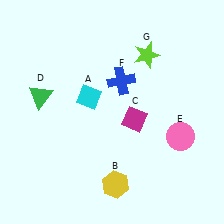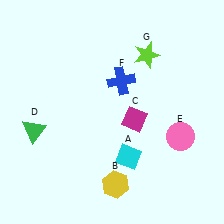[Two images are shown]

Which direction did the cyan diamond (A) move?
The cyan diamond (A) moved down.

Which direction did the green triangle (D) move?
The green triangle (D) moved down.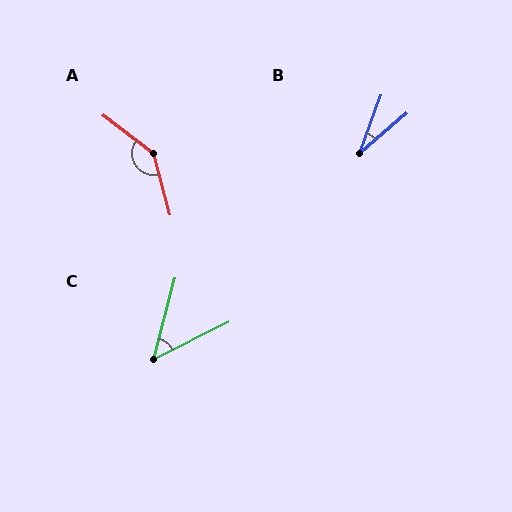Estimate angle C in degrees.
Approximately 49 degrees.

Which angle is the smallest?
B, at approximately 29 degrees.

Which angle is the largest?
A, at approximately 143 degrees.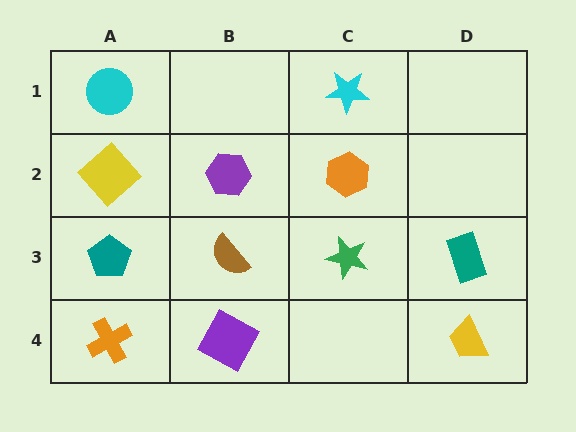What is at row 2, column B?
A purple hexagon.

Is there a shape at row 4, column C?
No, that cell is empty.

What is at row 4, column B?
A purple square.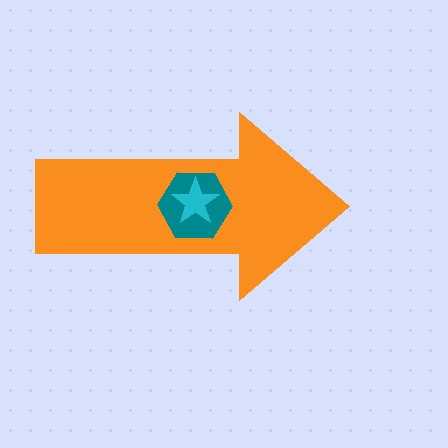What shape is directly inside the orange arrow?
The teal hexagon.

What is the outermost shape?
The orange arrow.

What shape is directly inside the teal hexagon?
The cyan star.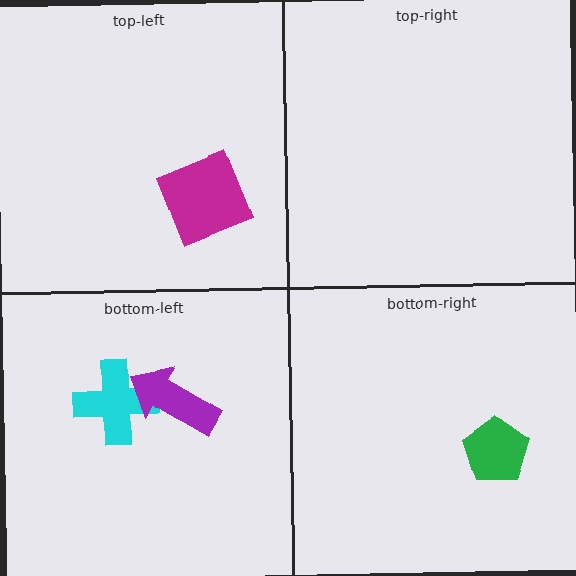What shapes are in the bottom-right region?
The green pentagon.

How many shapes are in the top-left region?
1.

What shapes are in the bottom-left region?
The cyan cross, the purple arrow.